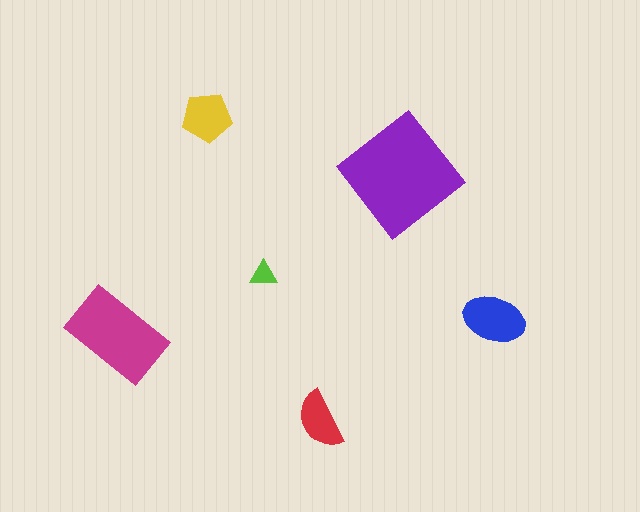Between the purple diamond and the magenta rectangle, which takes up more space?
The purple diamond.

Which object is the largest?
The purple diamond.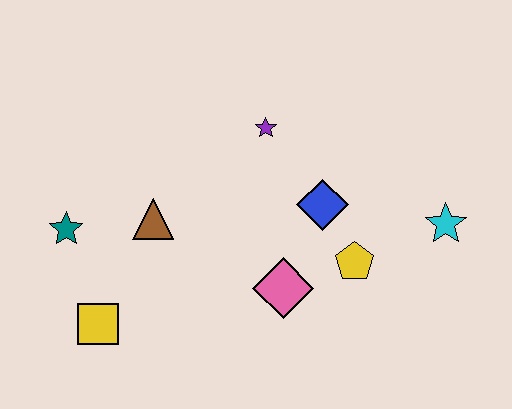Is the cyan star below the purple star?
Yes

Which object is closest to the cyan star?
The yellow pentagon is closest to the cyan star.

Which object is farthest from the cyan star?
The teal star is farthest from the cyan star.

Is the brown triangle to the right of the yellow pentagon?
No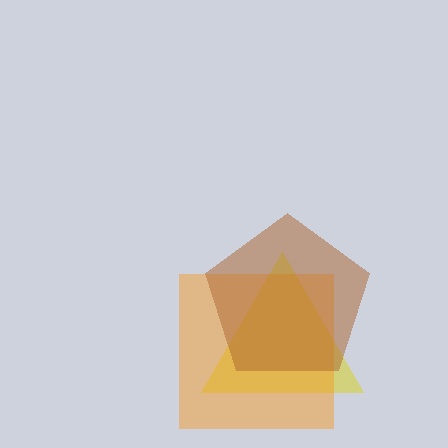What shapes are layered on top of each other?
The layered shapes are: a yellow triangle, an orange square, a brown pentagon.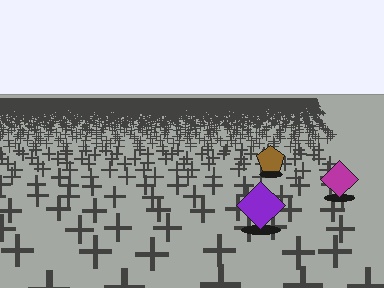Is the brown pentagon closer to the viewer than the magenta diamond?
No. The magenta diamond is closer — you can tell from the texture gradient: the ground texture is coarser near it.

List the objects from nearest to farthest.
From nearest to farthest: the purple diamond, the magenta diamond, the brown pentagon.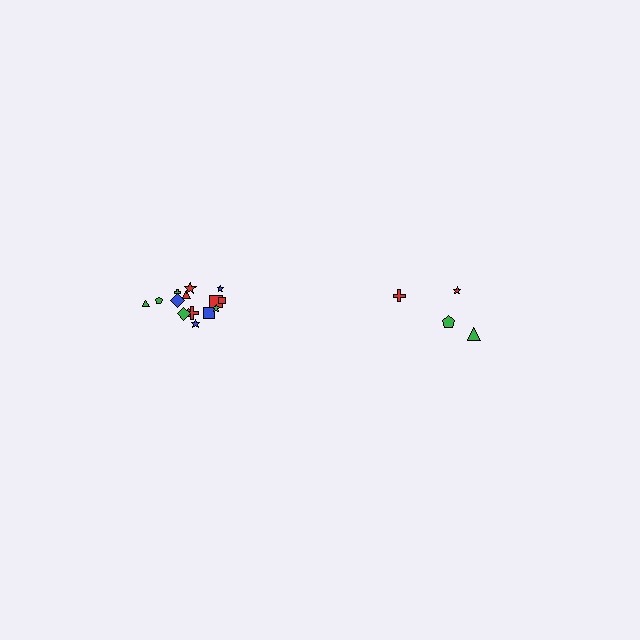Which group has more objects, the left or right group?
The left group.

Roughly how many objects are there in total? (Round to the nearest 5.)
Roughly 20 objects in total.